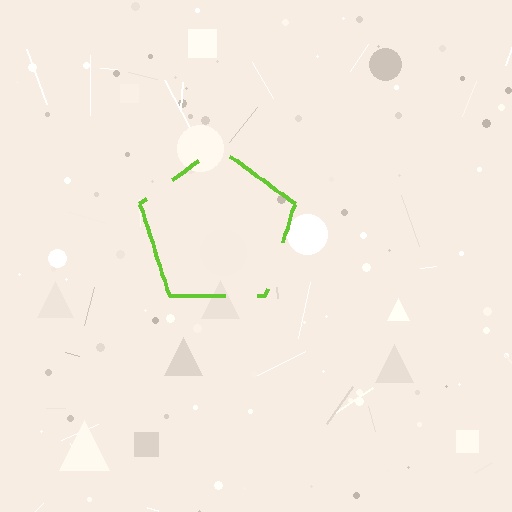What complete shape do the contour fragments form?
The contour fragments form a pentagon.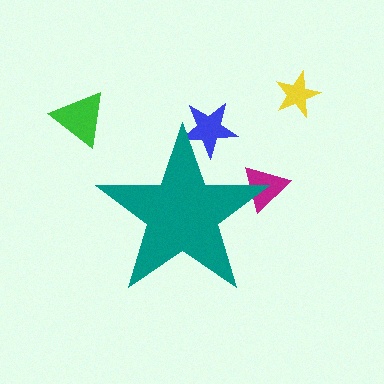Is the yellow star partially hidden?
No, the yellow star is fully visible.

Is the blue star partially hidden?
Yes, the blue star is partially hidden behind the teal star.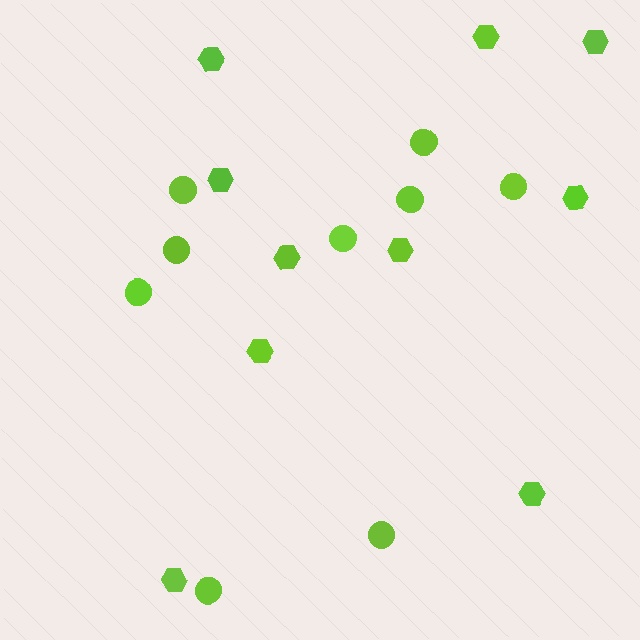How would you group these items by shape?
There are 2 groups: one group of circles (9) and one group of hexagons (10).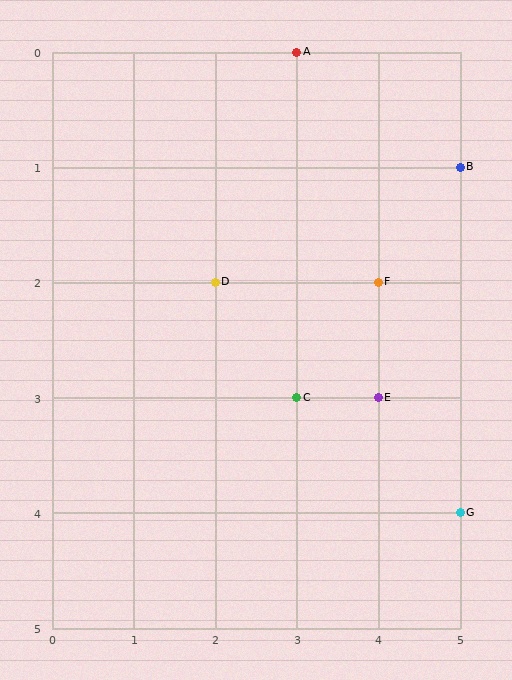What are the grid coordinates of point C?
Point C is at grid coordinates (3, 3).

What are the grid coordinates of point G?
Point G is at grid coordinates (5, 4).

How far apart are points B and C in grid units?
Points B and C are 2 columns and 2 rows apart (about 2.8 grid units diagonally).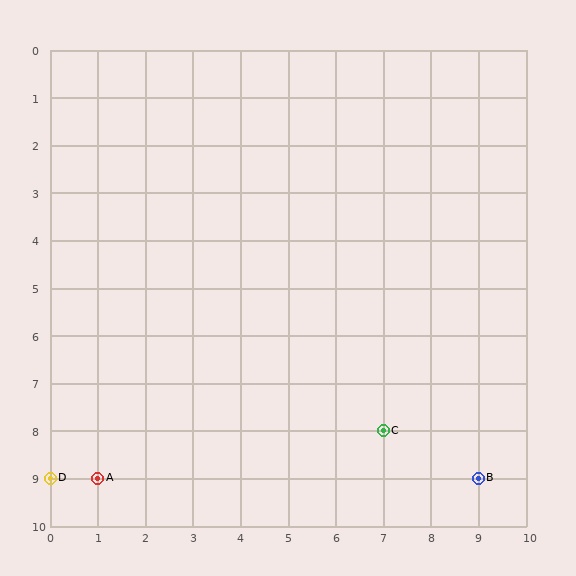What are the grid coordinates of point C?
Point C is at grid coordinates (7, 8).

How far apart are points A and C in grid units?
Points A and C are 6 columns and 1 row apart (about 6.1 grid units diagonally).